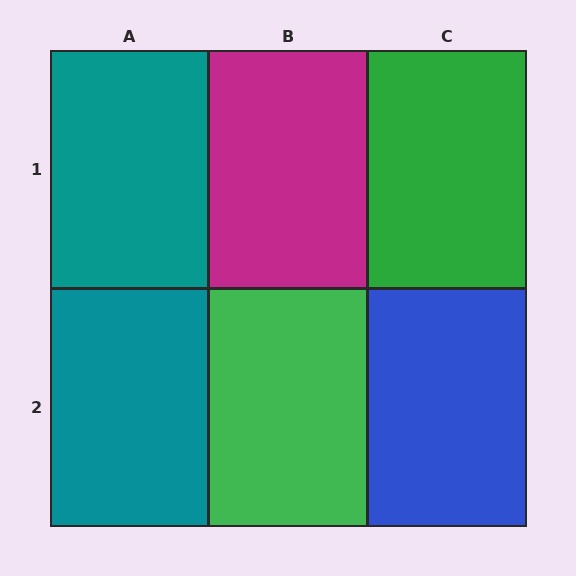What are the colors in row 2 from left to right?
Teal, green, blue.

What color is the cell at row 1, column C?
Green.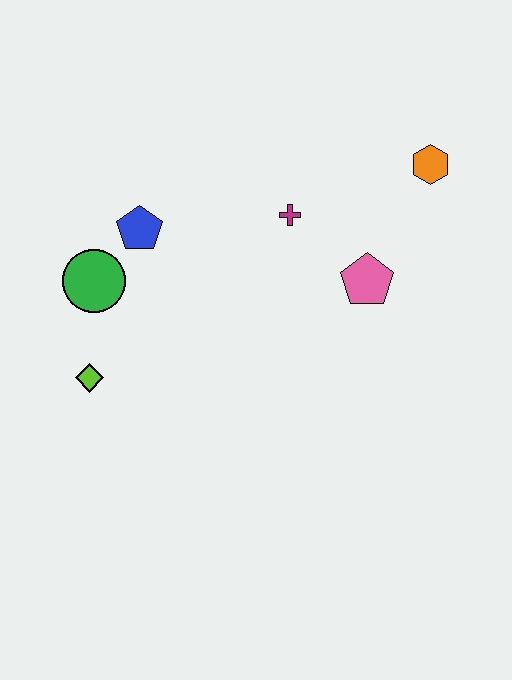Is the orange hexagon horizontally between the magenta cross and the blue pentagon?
No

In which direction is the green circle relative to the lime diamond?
The green circle is above the lime diamond.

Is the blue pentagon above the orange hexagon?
No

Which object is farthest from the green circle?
The orange hexagon is farthest from the green circle.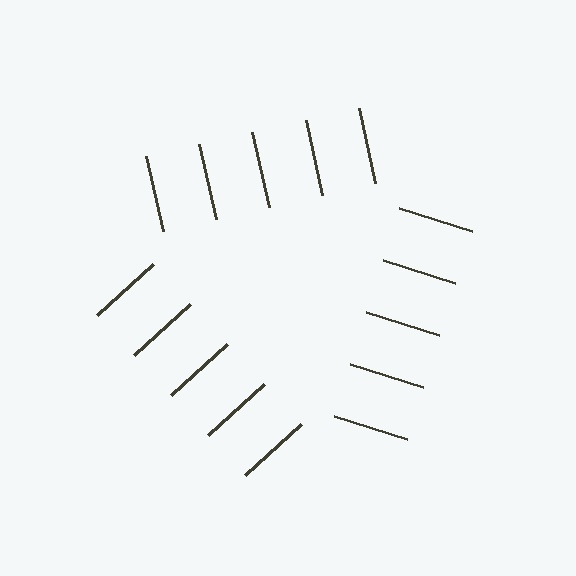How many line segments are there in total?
15 — 5 along each of the 3 edges.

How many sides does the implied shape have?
3 sides — the line-ends trace a triangle.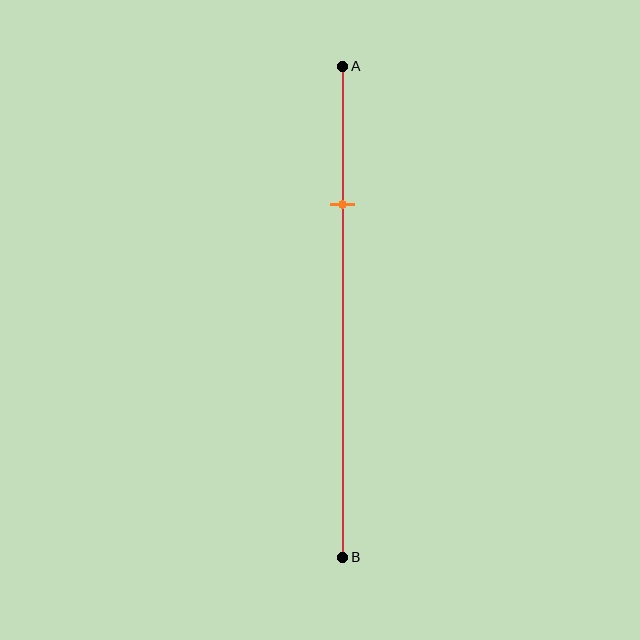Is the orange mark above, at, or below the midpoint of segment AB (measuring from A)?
The orange mark is above the midpoint of segment AB.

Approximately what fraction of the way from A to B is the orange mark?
The orange mark is approximately 30% of the way from A to B.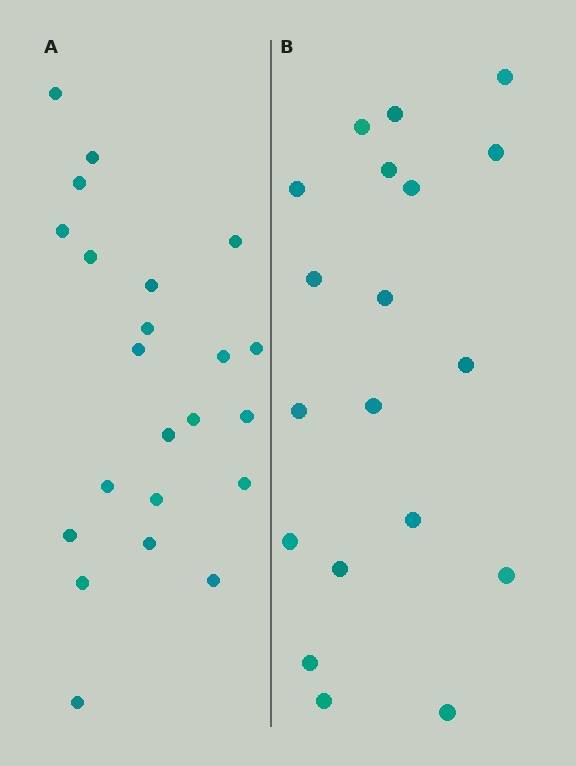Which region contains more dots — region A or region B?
Region A (the left region) has more dots.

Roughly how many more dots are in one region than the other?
Region A has just a few more — roughly 2 or 3 more dots than region B.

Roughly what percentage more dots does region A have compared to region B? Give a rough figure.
About 15% more.